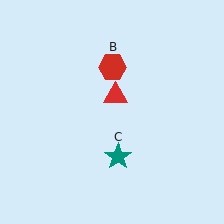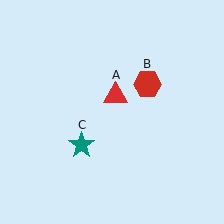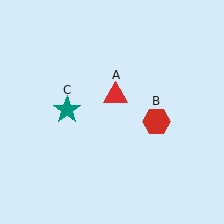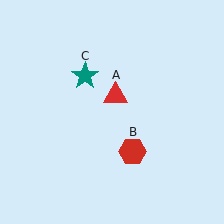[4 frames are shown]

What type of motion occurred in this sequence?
The red hexagon (object B), teal star (object C) rotated clockwise around the center of the scene.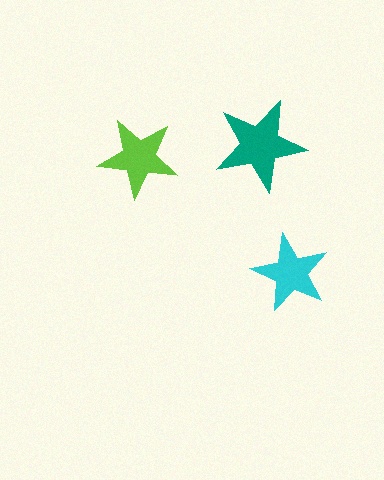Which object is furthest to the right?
The cyan star is rightmost.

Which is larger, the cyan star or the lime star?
The lime one.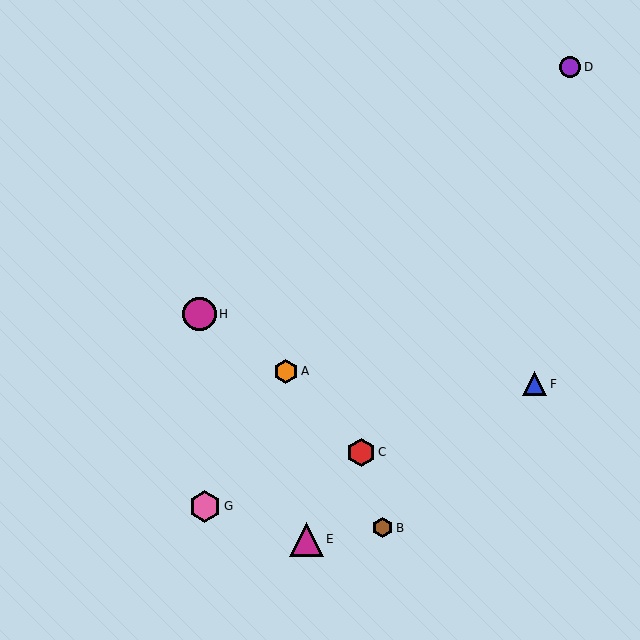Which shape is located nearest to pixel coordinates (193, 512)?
The pink hexagon (labeled G) at (205, 506) is nearest to that location.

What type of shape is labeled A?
Shape A is an orange hexagon.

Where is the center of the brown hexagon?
The center of the brown hexagon is at (382, 528).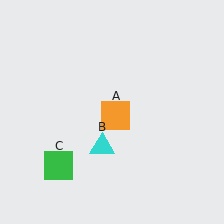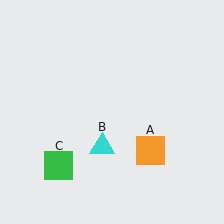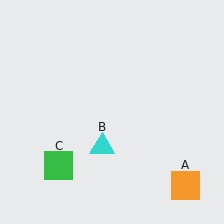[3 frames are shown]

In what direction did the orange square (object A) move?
The orange square (object A) moved down and to the right.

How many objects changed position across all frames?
1 object changed position: orange square (object A).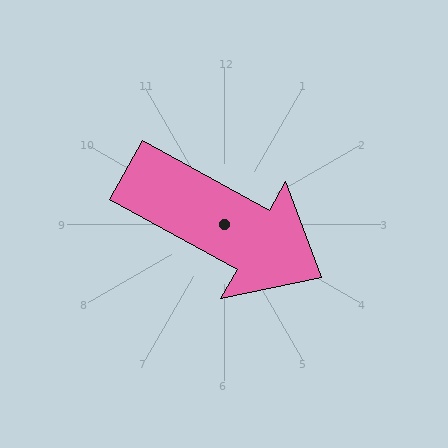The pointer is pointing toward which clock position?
Roughly 4 o'clock.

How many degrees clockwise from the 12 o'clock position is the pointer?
Approximately 119 degrees.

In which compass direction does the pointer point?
Southeast.